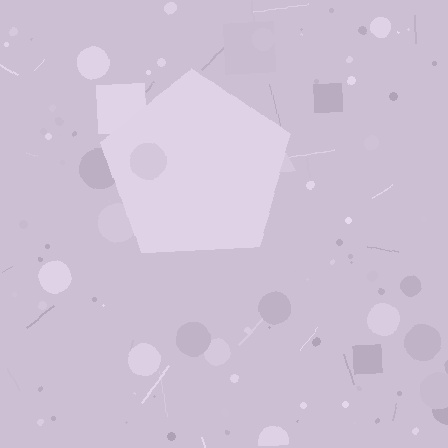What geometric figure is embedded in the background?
A pentagon is embedded in the background.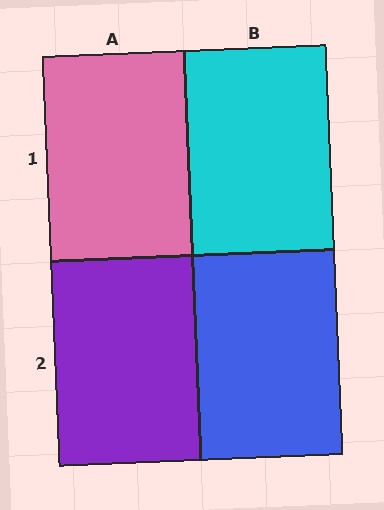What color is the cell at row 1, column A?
Pink.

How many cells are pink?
1 cell is pink.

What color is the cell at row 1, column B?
Cyan.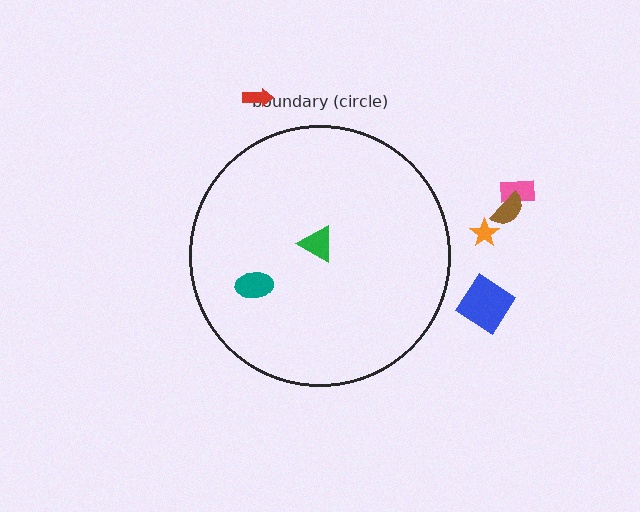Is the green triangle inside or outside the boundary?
Inside.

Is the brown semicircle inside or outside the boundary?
Outside.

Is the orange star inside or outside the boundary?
Outside.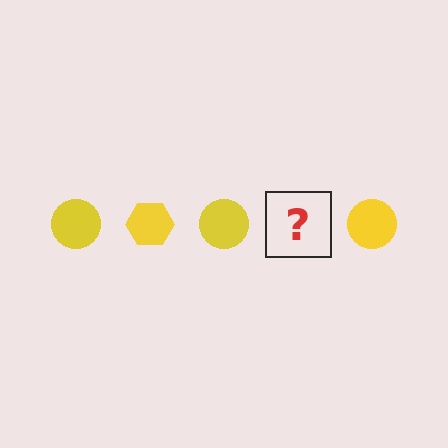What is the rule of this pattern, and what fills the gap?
The rule is that the pattern cycles through circle, hexagon shapes in yellow. The gap should be filled with a yellow hexagon.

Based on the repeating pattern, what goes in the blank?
The blank should be a yellow hexagon.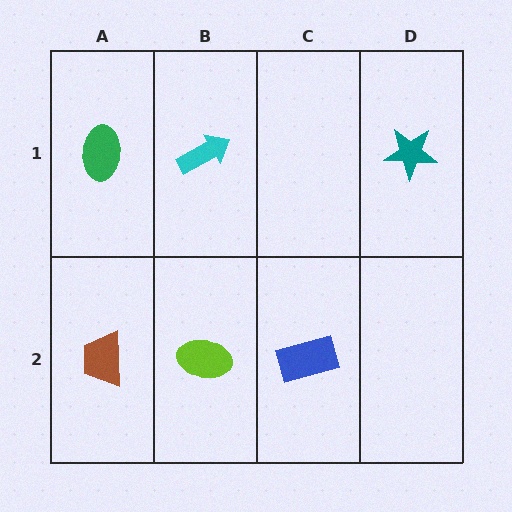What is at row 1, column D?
A teal star.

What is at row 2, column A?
A brown trapezoid.